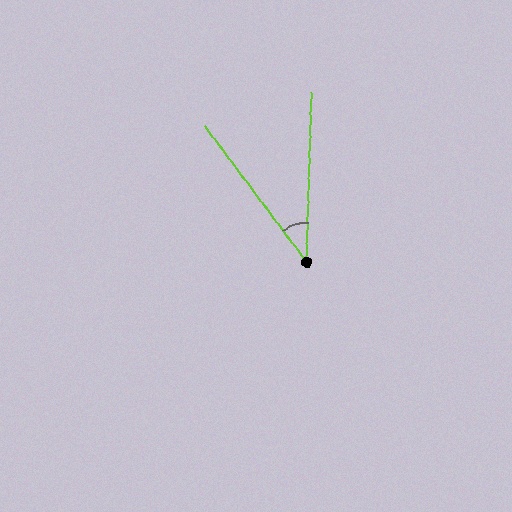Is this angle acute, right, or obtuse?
It is acute.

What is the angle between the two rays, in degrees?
Approximately 39 degrees.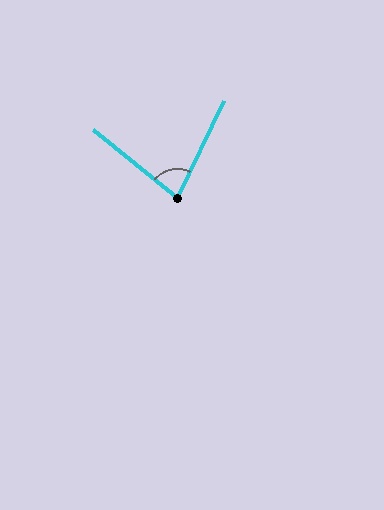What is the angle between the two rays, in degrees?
Approximately 77 degrees.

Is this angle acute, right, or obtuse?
It is acute.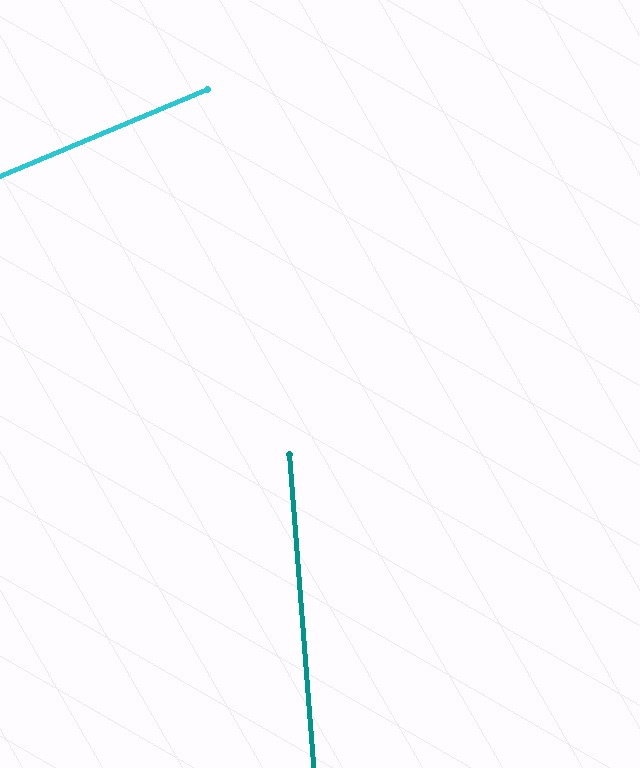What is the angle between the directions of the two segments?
Approximately 72 degrees.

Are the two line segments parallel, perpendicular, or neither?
Neither parallel nor perpendicular — they differ by about 72°.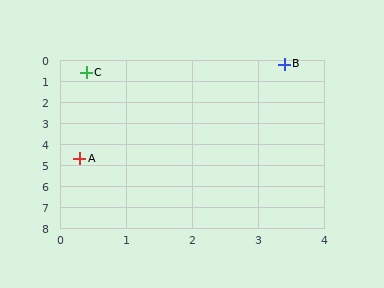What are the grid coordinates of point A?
Point A is at approximately (0.3, 4.7).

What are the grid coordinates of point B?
Point B is at approximately (3.4, 0.2).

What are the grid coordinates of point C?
Point C is at approximately (0.4, 0.6).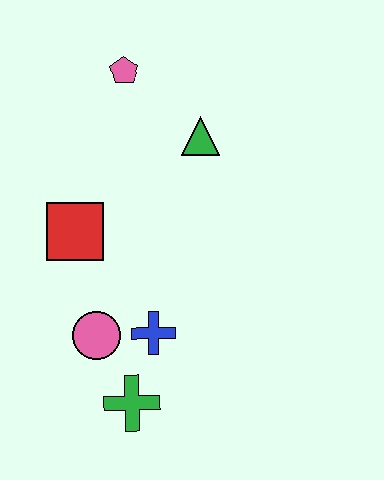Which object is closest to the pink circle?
The blue cross is closest to the pink circle.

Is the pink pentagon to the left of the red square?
No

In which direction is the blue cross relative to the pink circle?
The blue cross is to the right of the pink circle.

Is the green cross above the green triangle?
No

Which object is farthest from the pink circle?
The pink pentagon is farthest from the pink circle.